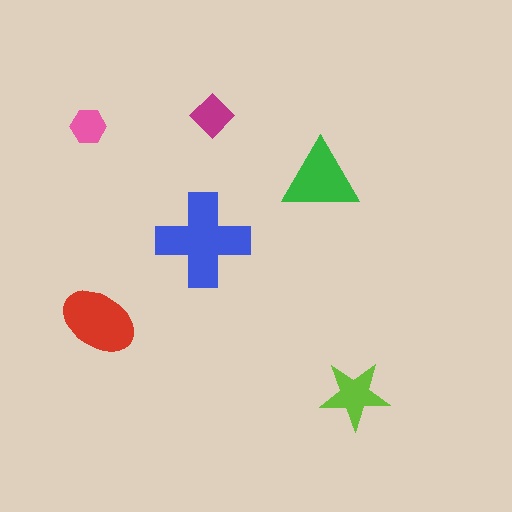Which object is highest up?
The magenta diamond is topmost.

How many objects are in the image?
There are 6 objects in the image.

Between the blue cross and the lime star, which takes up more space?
The blue cross.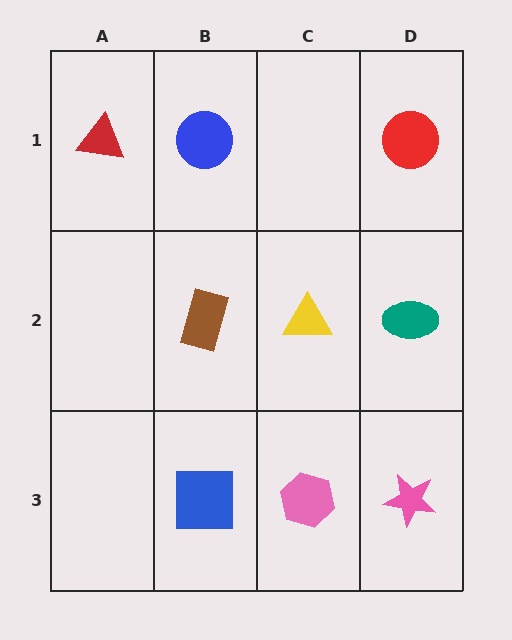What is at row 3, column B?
A blue square.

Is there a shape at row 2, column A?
No, that cell is empty.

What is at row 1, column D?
A red circle.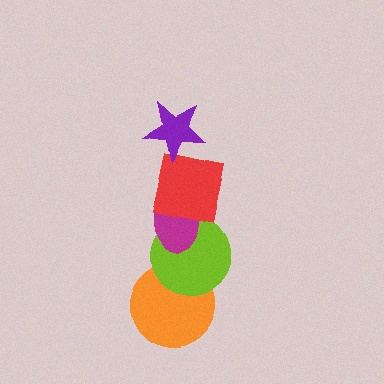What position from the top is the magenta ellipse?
The magenta ellipse is 3rd from the top.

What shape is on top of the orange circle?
The lime circle is on top of the orange circle.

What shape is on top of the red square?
The purple star is on top of the red square.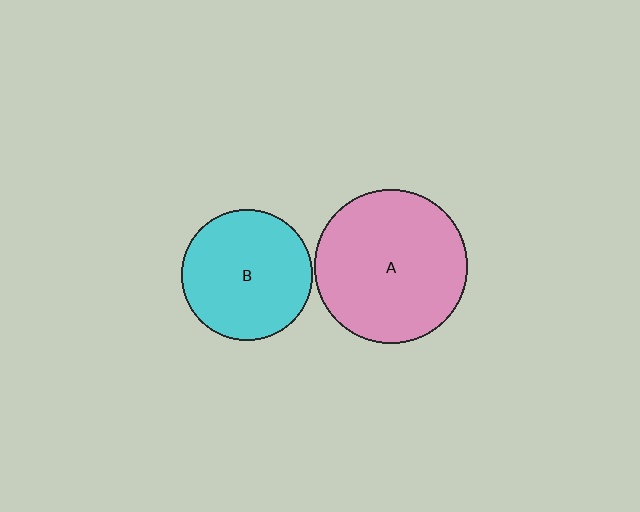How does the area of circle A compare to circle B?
Approximately 1.4 times.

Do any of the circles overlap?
No, none of the circles overlap.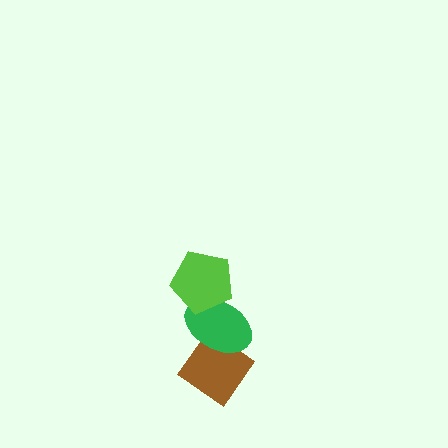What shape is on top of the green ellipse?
The lime pentagon is on top of the green ellipse.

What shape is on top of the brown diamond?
The green ellipse is on top of the brown diamond.